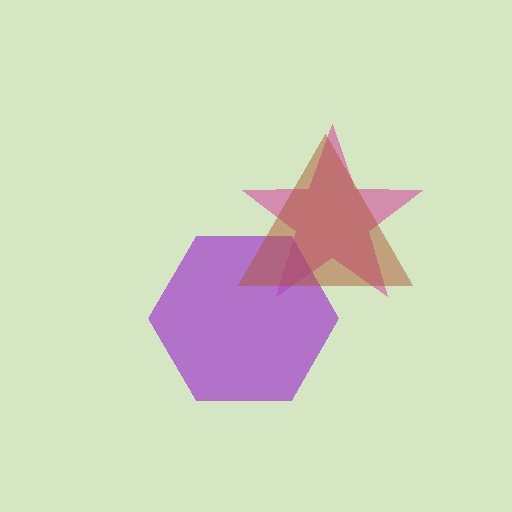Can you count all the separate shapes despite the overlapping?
Yes, there are 3 separate shapes.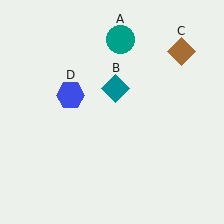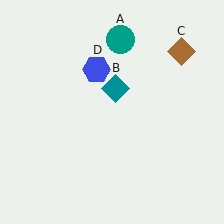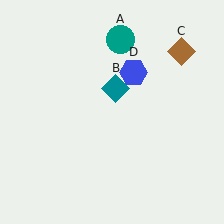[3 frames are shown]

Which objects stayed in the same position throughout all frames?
Teal circle (object A) and teal diamond (object B) and brown diamond (object C) remained stationary.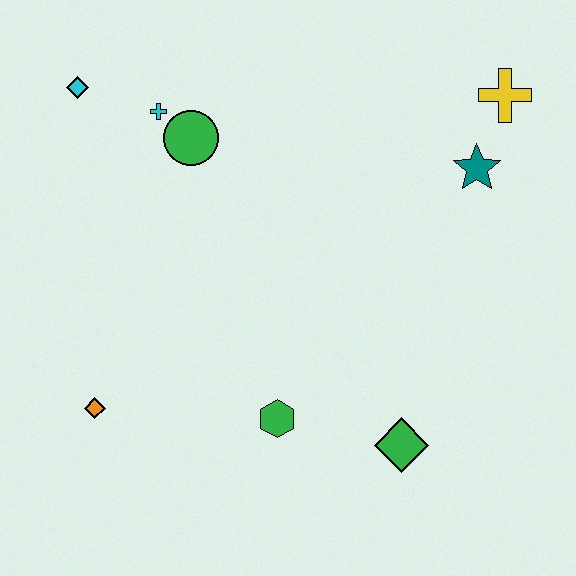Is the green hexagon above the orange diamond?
No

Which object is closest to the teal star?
The yellow cross is closest to the teal star.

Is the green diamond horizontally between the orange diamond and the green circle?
No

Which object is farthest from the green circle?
The green diamond is farthest from the green circle.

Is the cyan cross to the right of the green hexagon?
No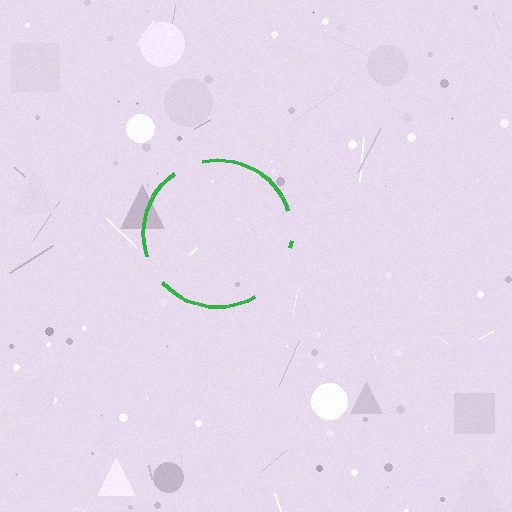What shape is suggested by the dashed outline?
The dashed outline suggests a circle.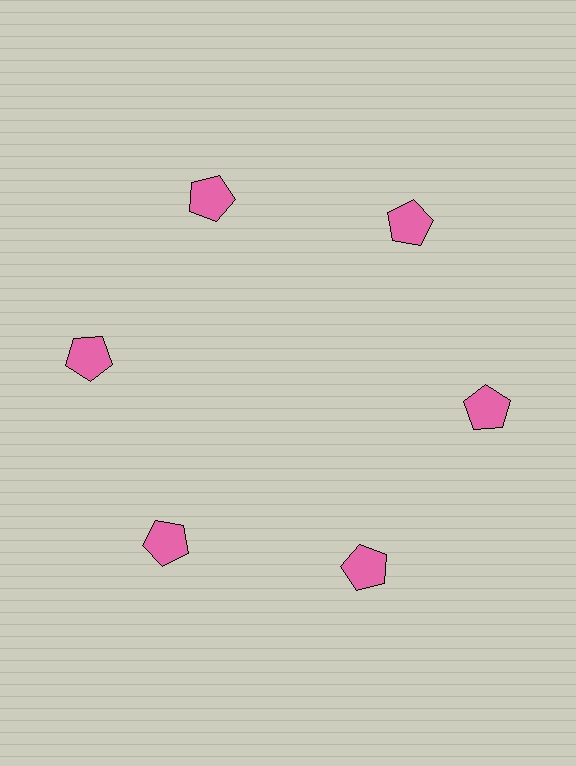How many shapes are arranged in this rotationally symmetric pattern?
There are 6 shapes, arranged in 6 groups of 1.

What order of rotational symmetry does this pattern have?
This pattern has 6-fold rotational symmetry.